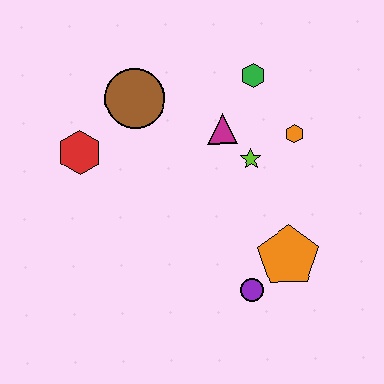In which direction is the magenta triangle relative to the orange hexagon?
The magenta triangle is to the left of the orange hexagon.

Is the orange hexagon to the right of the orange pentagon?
Yes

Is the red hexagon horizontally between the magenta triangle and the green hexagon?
No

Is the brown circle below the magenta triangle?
No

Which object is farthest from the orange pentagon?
The red hexagon is farthest from the orange pentagon.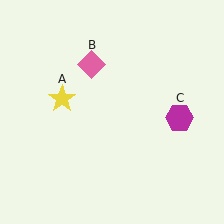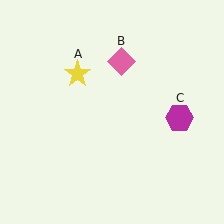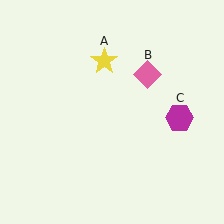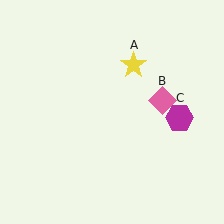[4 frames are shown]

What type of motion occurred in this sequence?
The yellow star (object A), pink diamond (object B) rotated clockwise around the center of the scene.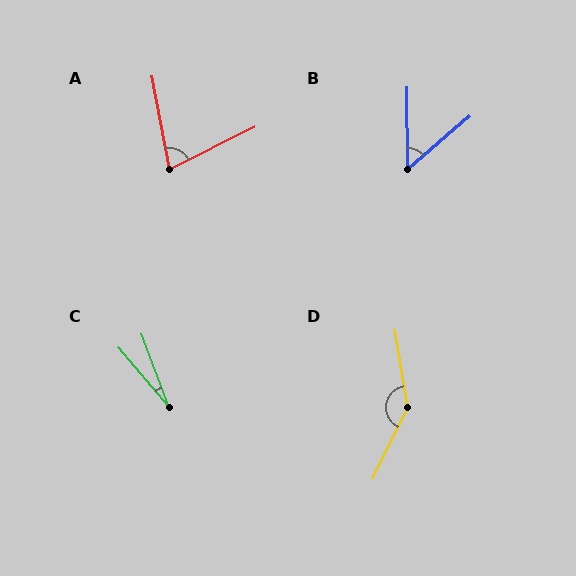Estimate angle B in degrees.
Approximately 50 degrees.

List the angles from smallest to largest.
C (20°), B (50°), A (74°), D (145°).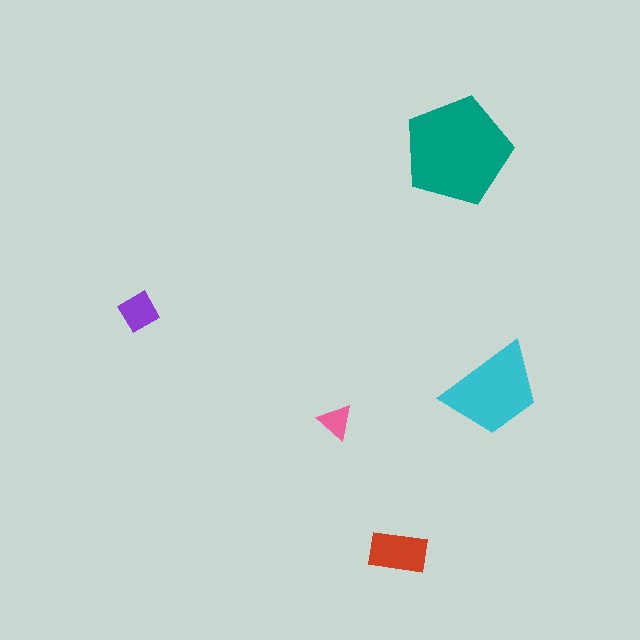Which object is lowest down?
The red rectangle is bottommost.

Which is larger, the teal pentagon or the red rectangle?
The teal pentagon.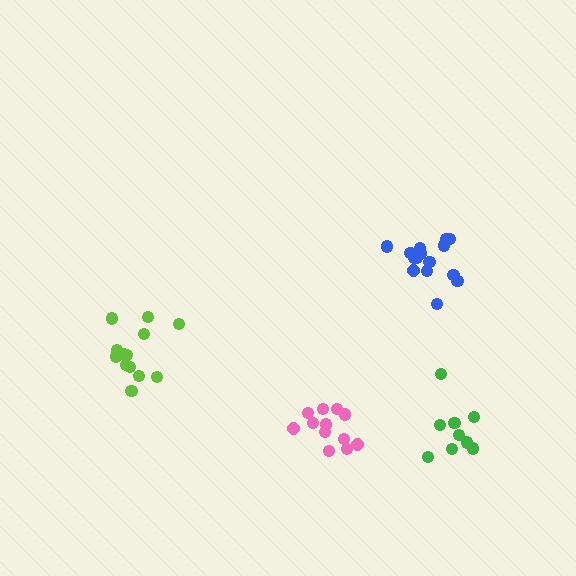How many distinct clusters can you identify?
There are 4 distinct clusters.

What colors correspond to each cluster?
The clusters are colored: lime, blue, green, pink.